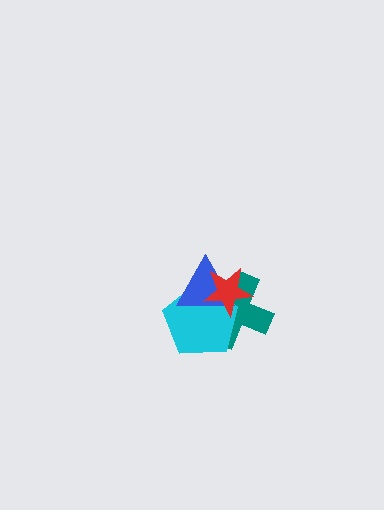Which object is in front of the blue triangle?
The red star is in front of the blue triangle.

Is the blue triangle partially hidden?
Yes, it is partially covered by another shape.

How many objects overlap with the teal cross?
3 objects overlap with the teal cross.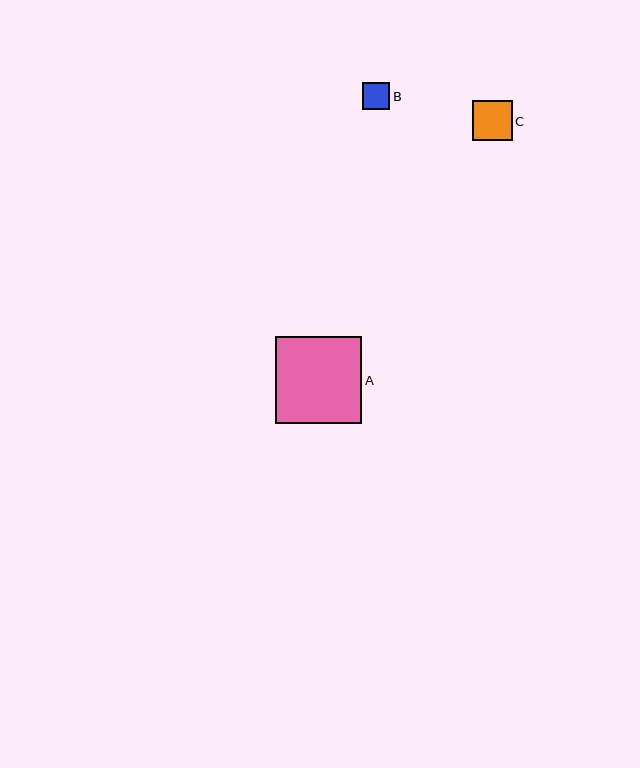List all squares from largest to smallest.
From largest to smallest: A, C, B.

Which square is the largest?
Square A is the largest with a size of approximately 87 pixels.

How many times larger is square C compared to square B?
Square C is approximately 1.5 times the size of square B.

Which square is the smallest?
Square B is the smallest with a size of approximately 27 pixels.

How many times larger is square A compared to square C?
Square A is approximately 2.1 times the size of square C.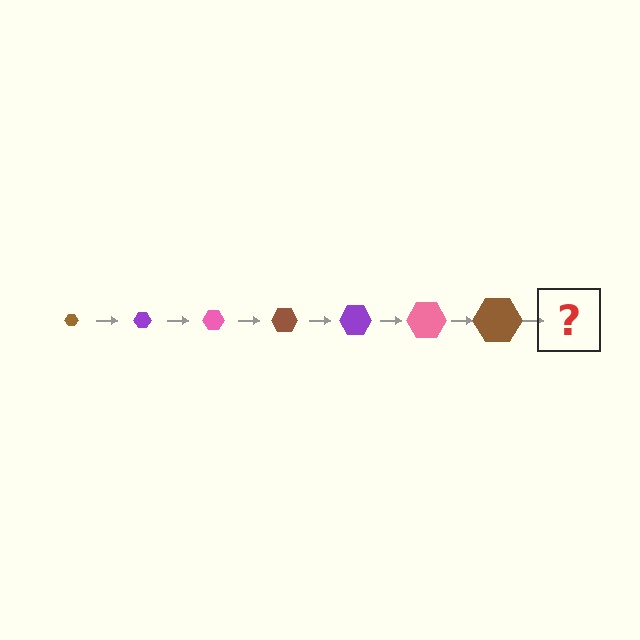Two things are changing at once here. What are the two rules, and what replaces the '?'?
The two rules are that the hexagon grows larger each step and the color cycles through brown, purple, and pink. The '?' should be a purple hexagon, larger than the previous one.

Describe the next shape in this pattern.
It should be a purple hexagon, larger than the previous one.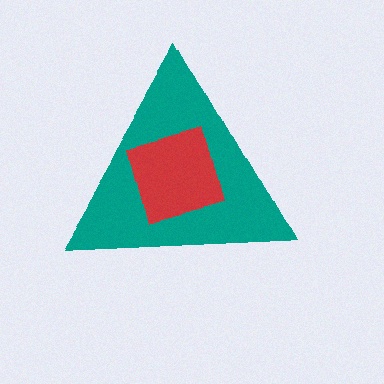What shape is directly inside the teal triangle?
The red square.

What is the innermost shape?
The red square.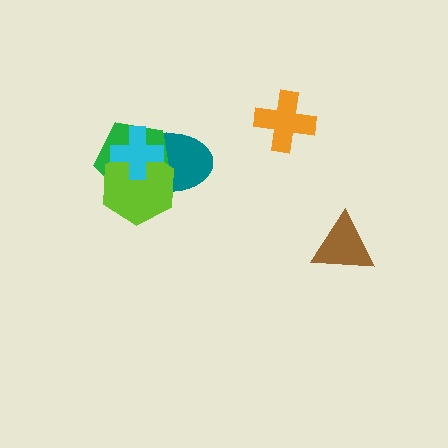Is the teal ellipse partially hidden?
Yes, it is partially covered by another shape.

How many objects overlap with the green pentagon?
3 objects overlap with the green pentagon.